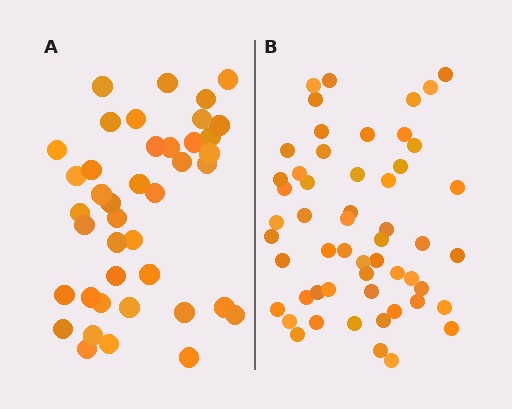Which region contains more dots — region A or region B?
Region B (the right region) has more dots.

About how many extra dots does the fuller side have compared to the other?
Region B has approximately 15 more dots than region A.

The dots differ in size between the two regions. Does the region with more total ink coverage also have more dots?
No. Region A has more total ink coverage because its dots are larger, but region B actually contains more individual dots. Total area can be misleading — the number of items is what matters here.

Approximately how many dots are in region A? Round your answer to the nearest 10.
About 40 dots. (The exact count is 41, which rounds to 40.)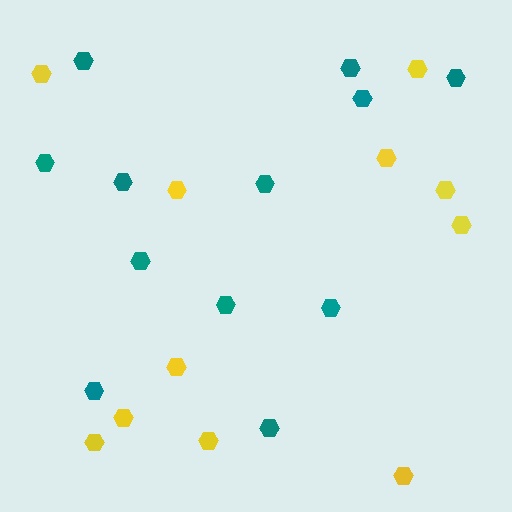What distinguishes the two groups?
There are 2 groups: one group of yellow hexagons (11) and one group of teal hexagons (12).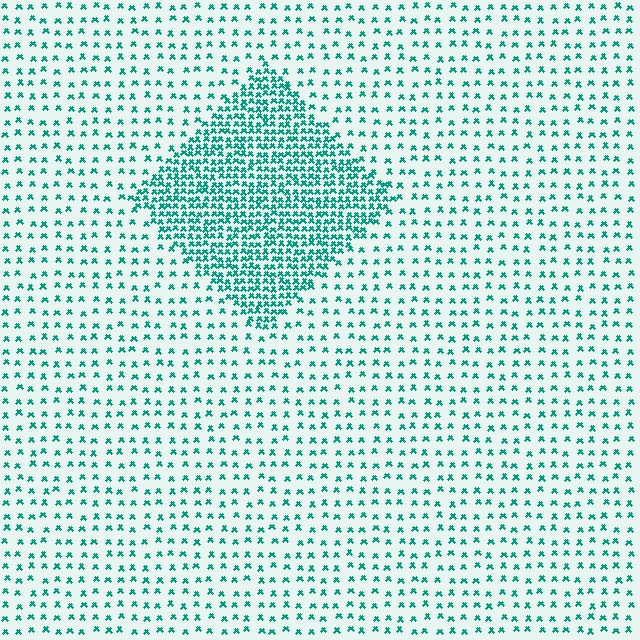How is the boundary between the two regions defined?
The boundary is defined by a change in element density (approximately 2.9x ratio). All elements are the same color, size, and shape.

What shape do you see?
I see a diamond.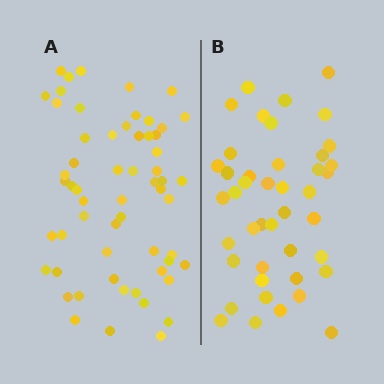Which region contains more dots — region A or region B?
Region A (the left region) has more dots.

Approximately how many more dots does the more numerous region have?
Region A has approximately 15 more dots than region B.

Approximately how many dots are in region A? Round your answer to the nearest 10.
About 60 dots. (The exact count is 59, which rounds to 60.)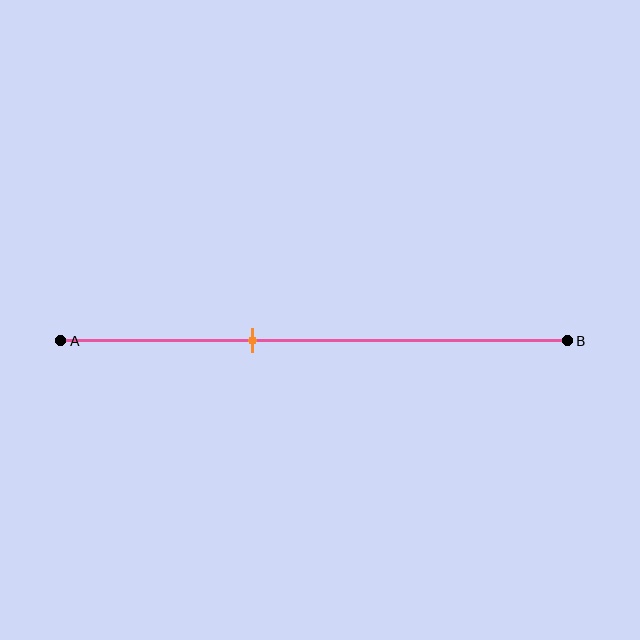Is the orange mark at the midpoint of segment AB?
No, the mark is at about 40% from A, not at the 50% midpoint.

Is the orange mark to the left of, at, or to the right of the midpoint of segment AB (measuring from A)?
The orange mark is to the left of the midpoint of segment AB.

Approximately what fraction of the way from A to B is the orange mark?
The orange mark is approximately 40% of the way from A to B.